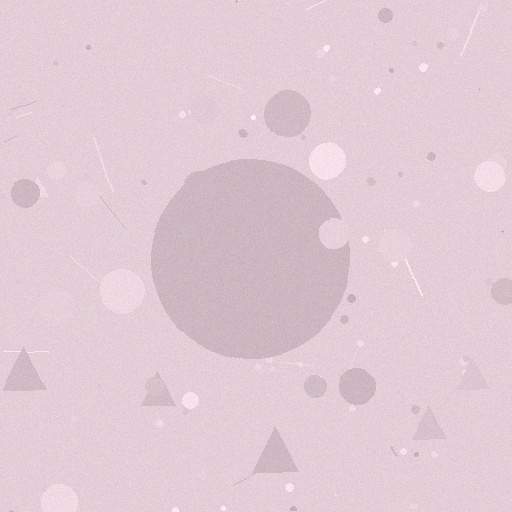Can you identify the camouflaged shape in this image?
The camouflaged shape is a circle.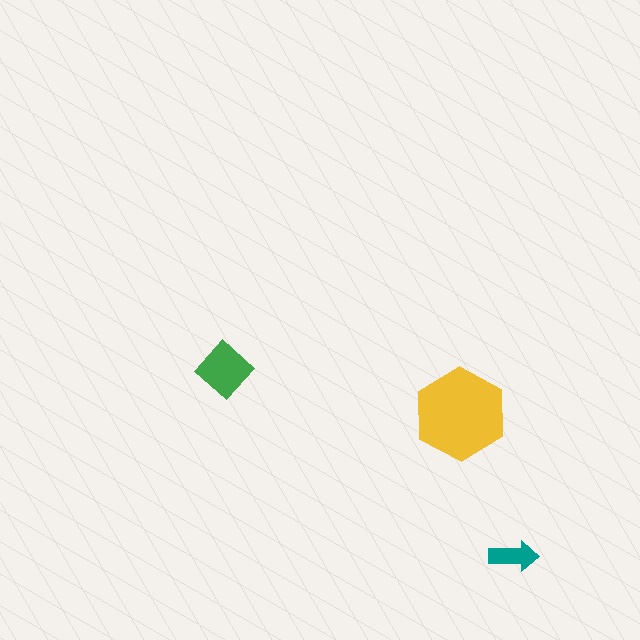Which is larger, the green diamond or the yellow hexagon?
The yellow hexagon.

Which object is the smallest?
The teal arrow.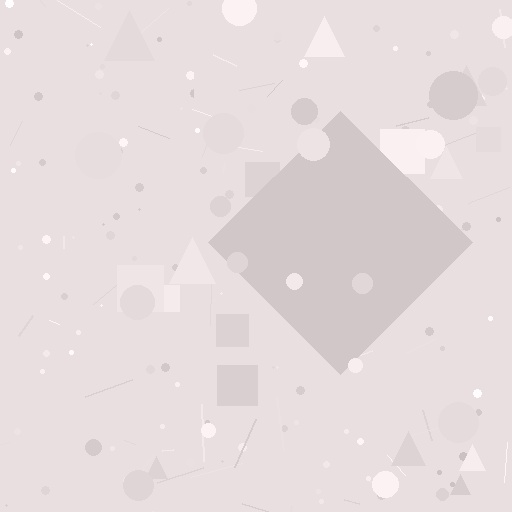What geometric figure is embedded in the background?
A diamond is embedded in the background.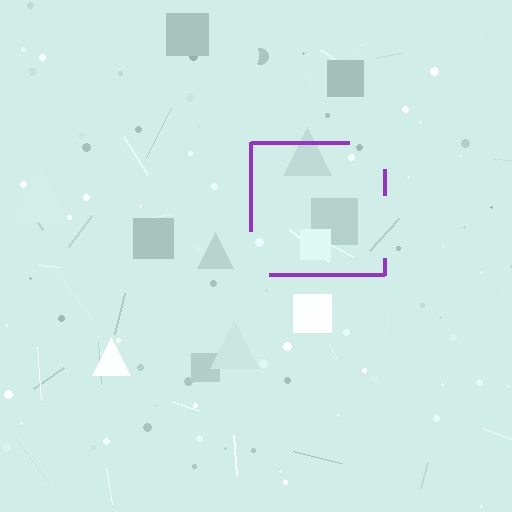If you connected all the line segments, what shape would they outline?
They would outline a square.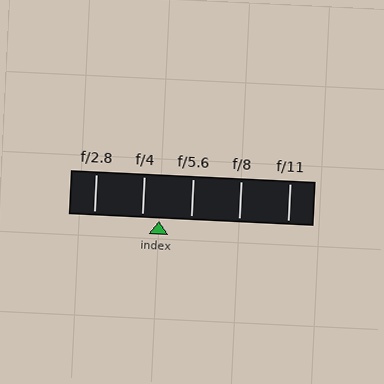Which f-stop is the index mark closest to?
The index mark is closest to f/4.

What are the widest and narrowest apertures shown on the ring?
The widest aperture shown is f/2.8 and the narrowest is f/11.